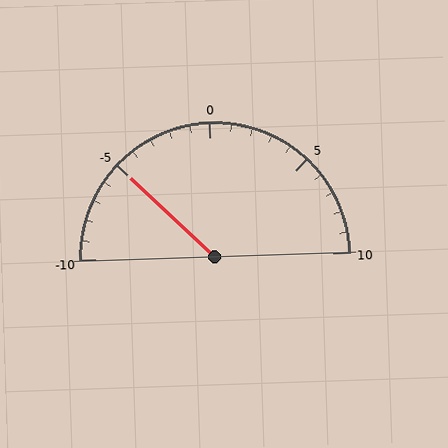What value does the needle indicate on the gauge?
The needle indicates approximately -5.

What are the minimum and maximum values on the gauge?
The gauge ranges from -10 to 10.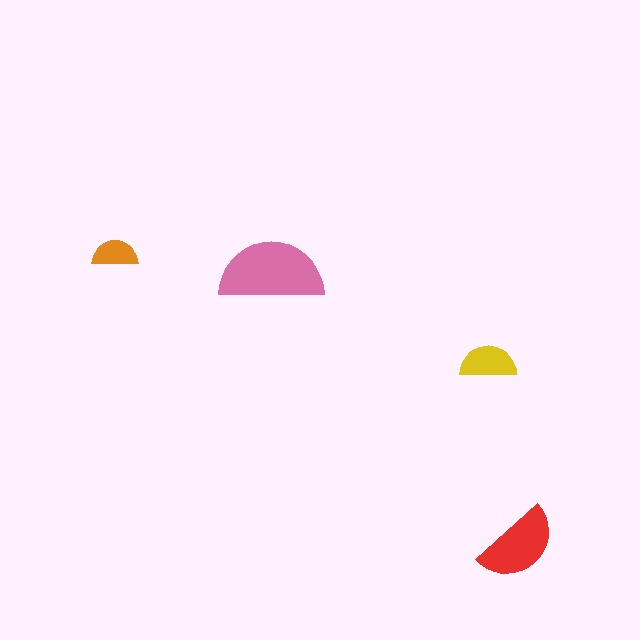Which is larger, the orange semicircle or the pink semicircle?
The pink one.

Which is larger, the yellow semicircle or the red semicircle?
The red one.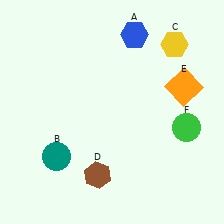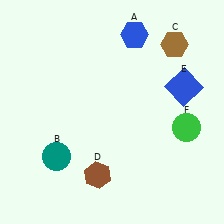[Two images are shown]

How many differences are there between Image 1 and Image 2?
There are 2 differences between the two images.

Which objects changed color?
C changed from yellow to brown. E changed from orange to blue.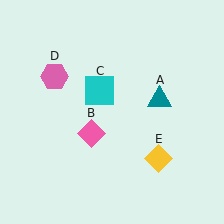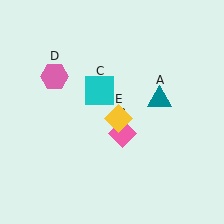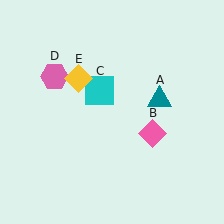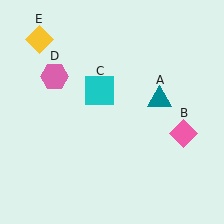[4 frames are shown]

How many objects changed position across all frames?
2 objects changed position: pink diamond (object B), yellow diamond (object E).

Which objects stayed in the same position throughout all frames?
Teal triangle (object A) and cyan square (object C) and pink hexagon (object D) remained stationary.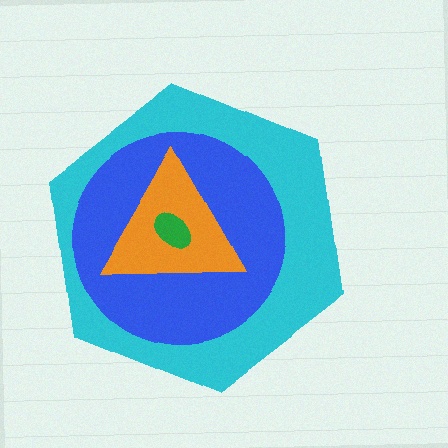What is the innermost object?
The green ellipse.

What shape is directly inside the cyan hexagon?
The blue circle.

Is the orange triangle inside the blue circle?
Yes.